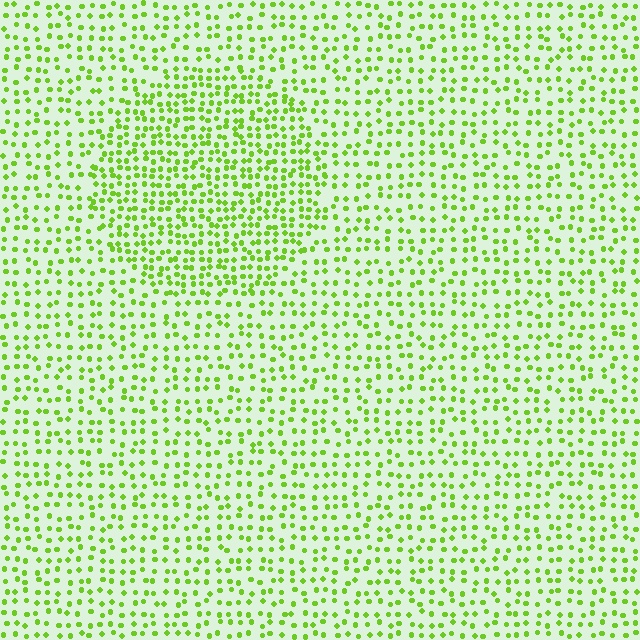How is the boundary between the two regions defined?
The boundary is defined by a change in element density (approximately 1.7x ratio). All elements are the same color, size, and shape.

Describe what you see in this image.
The image contains small lime elements arranged at two different densities. A circle-shaped region is visible where the elements are more densely packed than the surrounding area.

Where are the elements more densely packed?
The elements are more densely packed inside the circle boundary.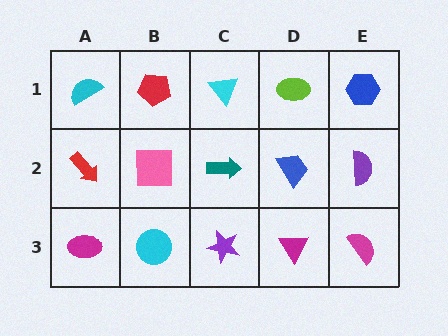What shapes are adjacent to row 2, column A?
A cyan semicircle (row 1, column A), a magenta ellipse (row 3, column A), a pink square (row 2, column B).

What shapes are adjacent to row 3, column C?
A teal arrow (row 2, column C), a cyan circle (row 3, column B), a magenta triangle (row 3, column D).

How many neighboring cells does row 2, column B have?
4.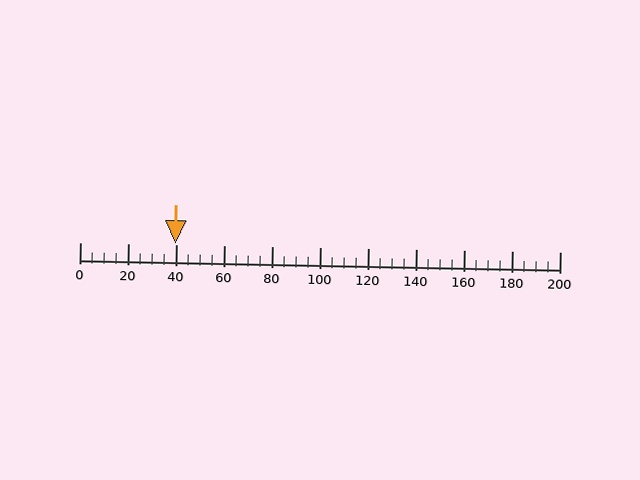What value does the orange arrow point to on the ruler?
The orange arrow points to approximately 40.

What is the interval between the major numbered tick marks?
The major tick marks are spaced 20 units apart.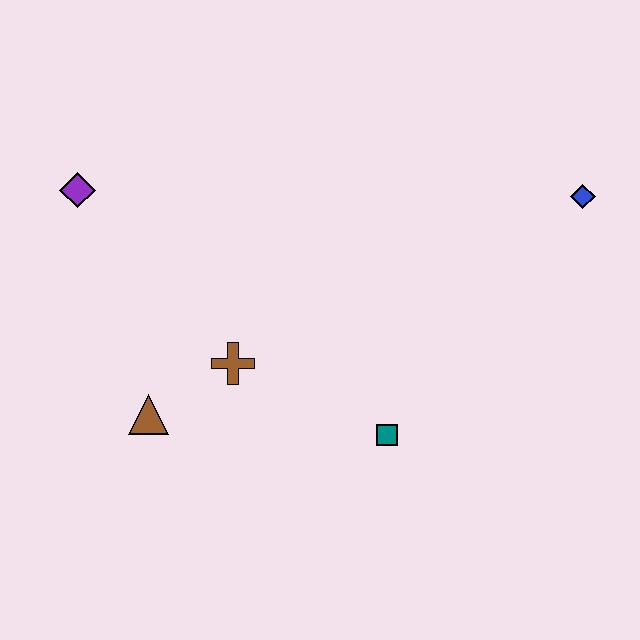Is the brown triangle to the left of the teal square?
Yes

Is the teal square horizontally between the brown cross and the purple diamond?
No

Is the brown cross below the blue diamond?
Yes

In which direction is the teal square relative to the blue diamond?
The teal square is below the blue diamond.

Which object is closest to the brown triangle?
The brown cross is closest to the brown triangle.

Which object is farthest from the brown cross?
The blue diamond is farthest from the brown cross.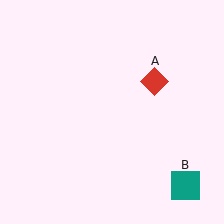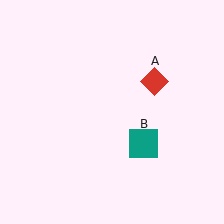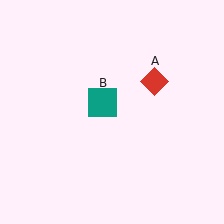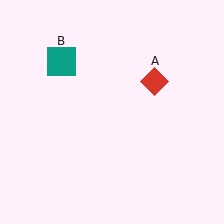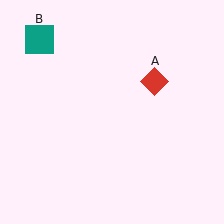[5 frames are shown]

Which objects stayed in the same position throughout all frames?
Red diamond (object A) remained stationary.